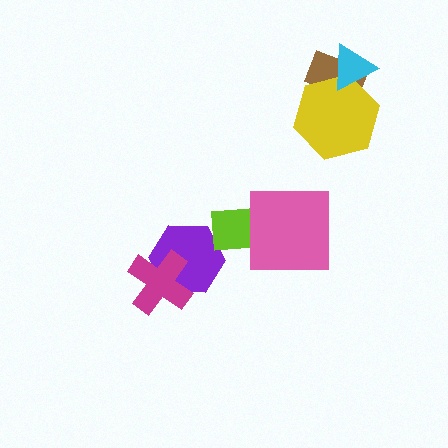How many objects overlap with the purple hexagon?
1 object overlaps with the purple hexagon.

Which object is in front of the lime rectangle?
The pink square is in front of the lime rectangle.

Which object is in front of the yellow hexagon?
The cyan triangle is in front of the yellow hexagon.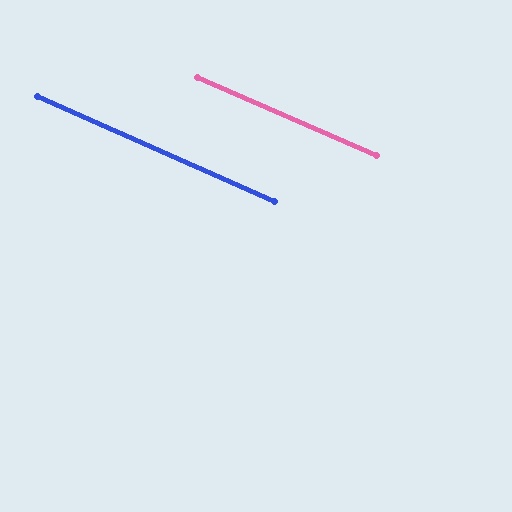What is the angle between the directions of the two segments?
Approximately 0 degrees.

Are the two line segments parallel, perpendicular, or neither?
Parallel — their directions differ by only 0.3°.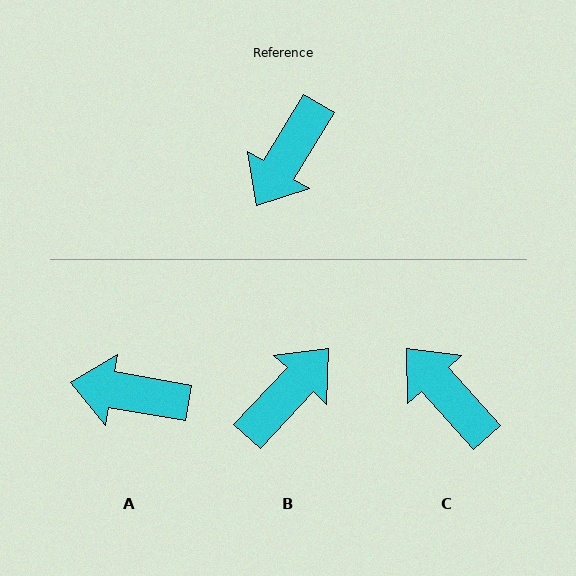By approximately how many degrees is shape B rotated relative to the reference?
Approximately 168 degrees counter-clockwise.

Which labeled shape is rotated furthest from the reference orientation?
B, about 168 degrees away.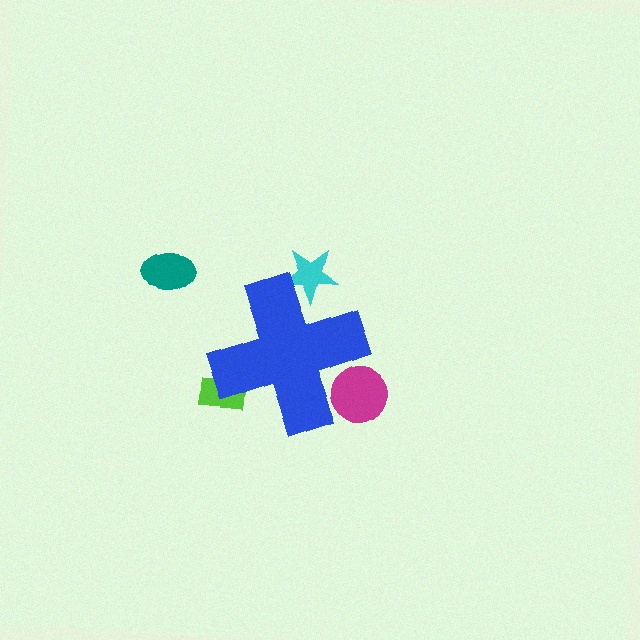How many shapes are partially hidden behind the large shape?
3 shapes are partially hidden.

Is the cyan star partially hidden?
Yes, the cyan star is partially hidden behind the blue cross.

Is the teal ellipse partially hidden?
No, the teal ellipse is fully visible.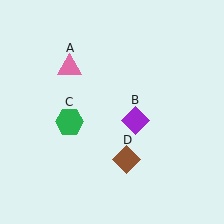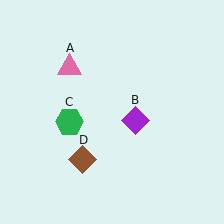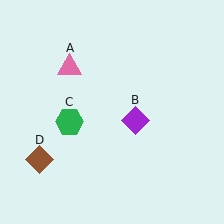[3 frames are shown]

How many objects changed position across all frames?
1 object changed position: brown diamond (object D).